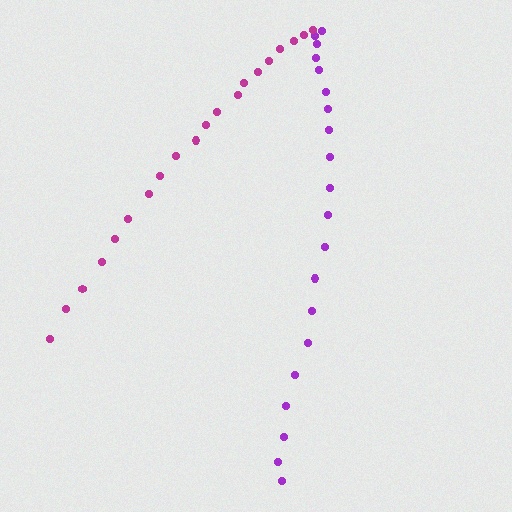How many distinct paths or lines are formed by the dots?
There are 2 distinct paths.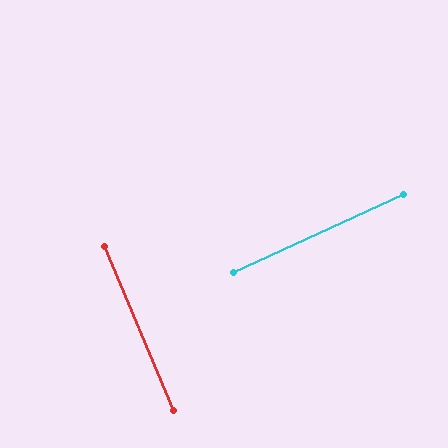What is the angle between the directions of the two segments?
Approximately 88 degrees.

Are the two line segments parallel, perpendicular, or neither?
Perpendicular — they meet at approximately 88°.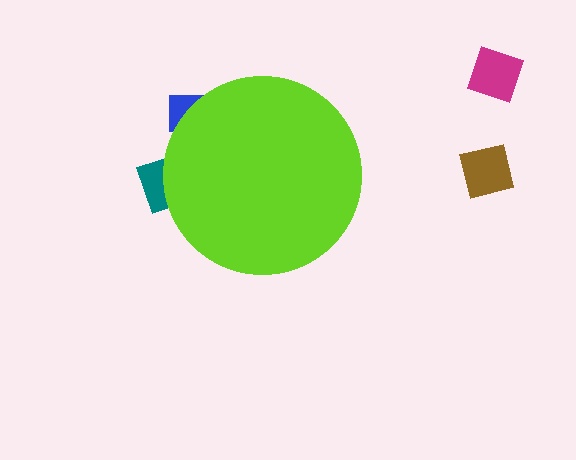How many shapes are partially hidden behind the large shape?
2 shapes are partially hidden.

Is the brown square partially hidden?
No, the brown square is fully visible.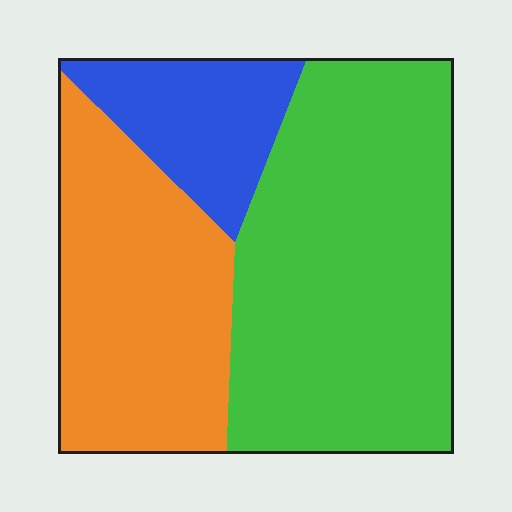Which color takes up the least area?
Blue, at roughly 15%.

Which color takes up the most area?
Green, at roughly 50%.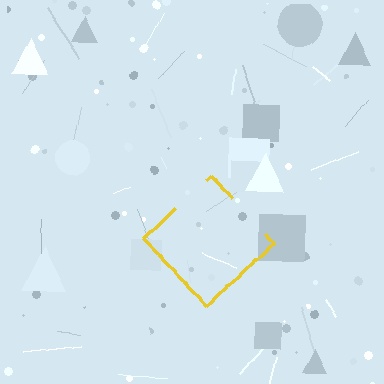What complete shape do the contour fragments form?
The contour fragments form a diamond.